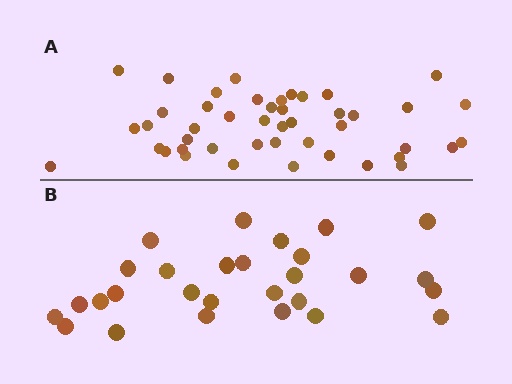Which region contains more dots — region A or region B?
Region A (the top region) has more dots.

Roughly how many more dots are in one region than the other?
Region A has approximately 15 more dots than region B.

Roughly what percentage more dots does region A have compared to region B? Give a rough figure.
About 60% more.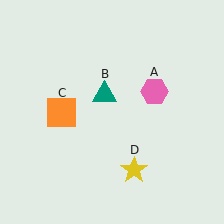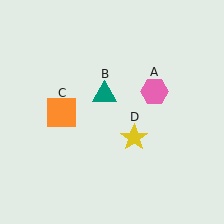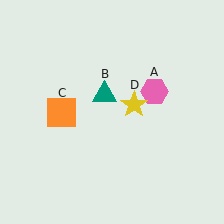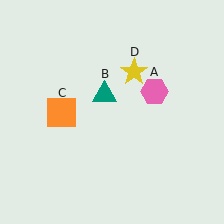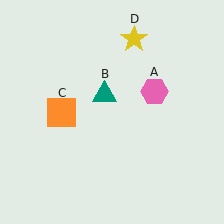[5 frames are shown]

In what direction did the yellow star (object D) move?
The yellow star (object D) moved up.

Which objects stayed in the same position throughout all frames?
Pink hexagon (object A) and teal triangle (object B) and orange square (object C) remained stationary.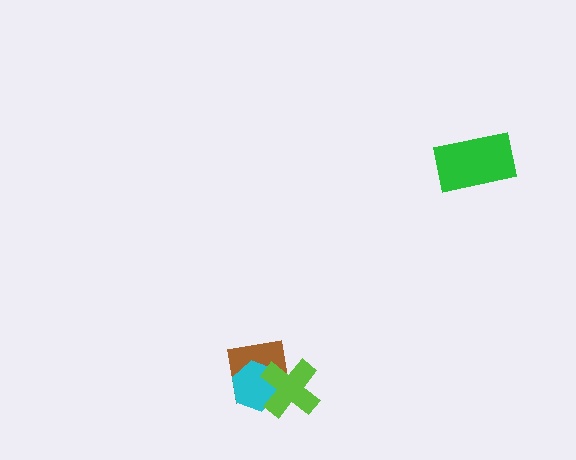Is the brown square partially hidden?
Yes, it is partially covered by another shape.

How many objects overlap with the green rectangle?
0 objects overlap with the green rectangle.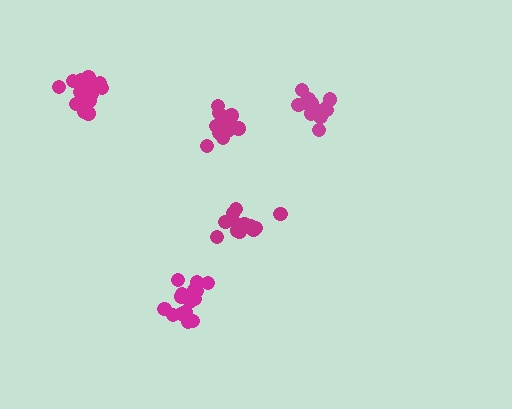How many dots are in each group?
Group 1: 13 dots, Group 2: 16 dots, Group 3: 18 dots, Group 4: 13 dots, Group 5: 14 dots (74 total).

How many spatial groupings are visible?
There are 5 spatial groupings.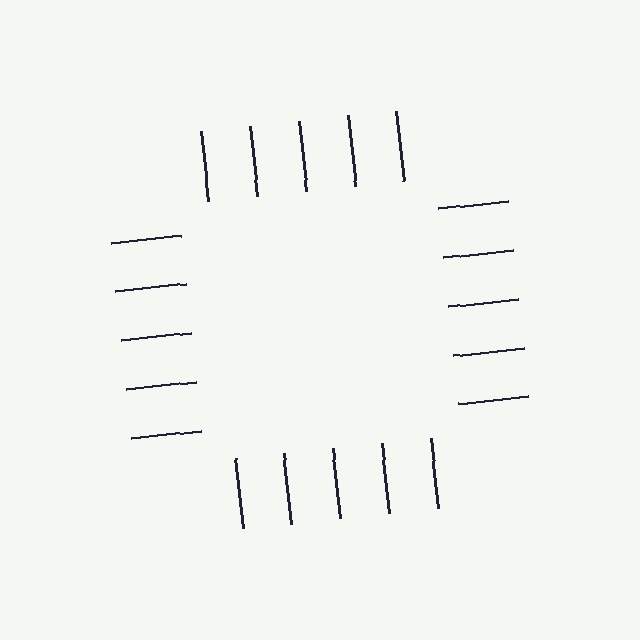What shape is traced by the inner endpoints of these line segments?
An illusory square — the line segments terminate on its edges but no continuous stroke is drawn.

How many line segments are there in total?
20 — 5 along each of the 4 edges.